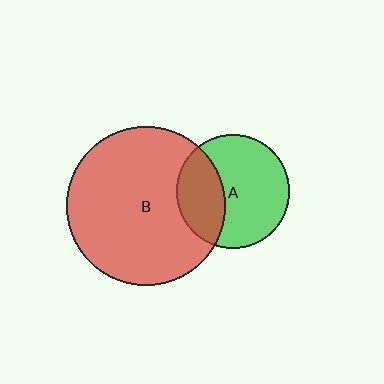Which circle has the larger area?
Circle B (red).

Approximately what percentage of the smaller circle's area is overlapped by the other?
Approximately 35%.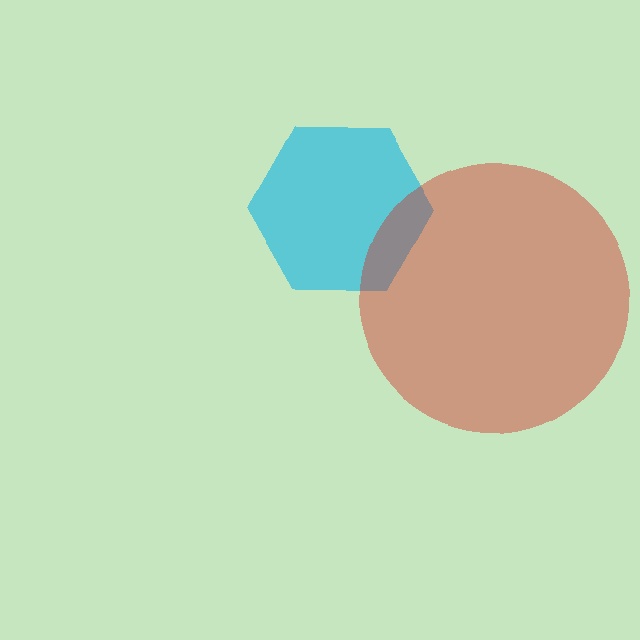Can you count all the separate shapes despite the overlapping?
Yes, there are 2 separate shapes.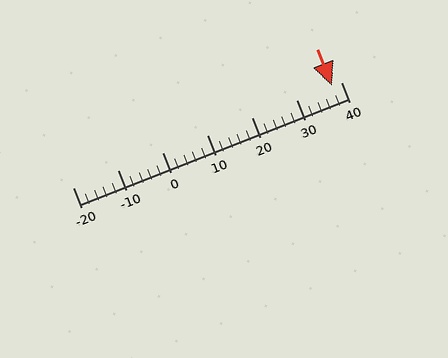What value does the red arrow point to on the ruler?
The red arrow points to approximately 38.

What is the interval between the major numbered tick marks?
The major tick marks are spaced 10 units apart.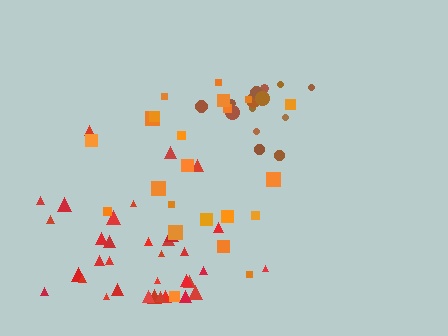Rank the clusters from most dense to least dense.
brown, red, orange.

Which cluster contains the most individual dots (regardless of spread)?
Red (35).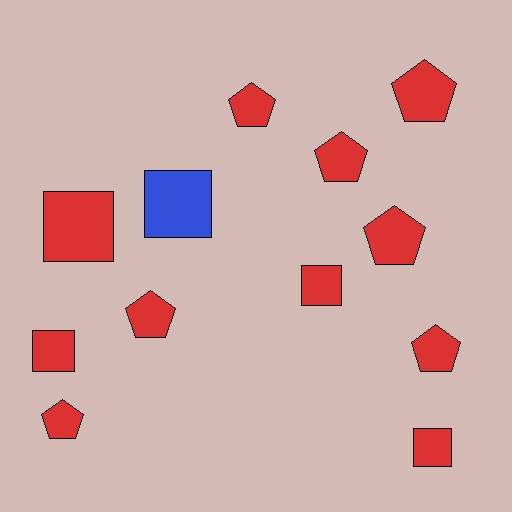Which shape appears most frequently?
Pentagon, with 7 objects.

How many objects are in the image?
There are 12 objects.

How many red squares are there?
There are 4 red squares.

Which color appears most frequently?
Red, with 11 objects.